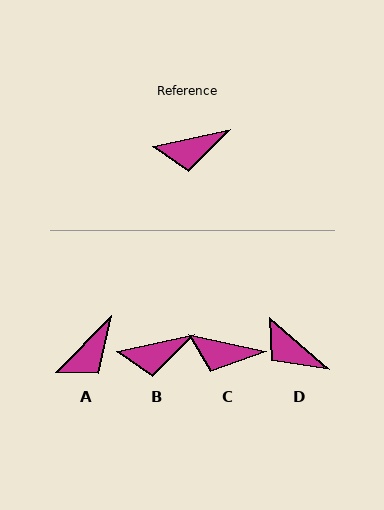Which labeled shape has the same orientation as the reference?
B.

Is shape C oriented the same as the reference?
No, it is off by about 25 degrees.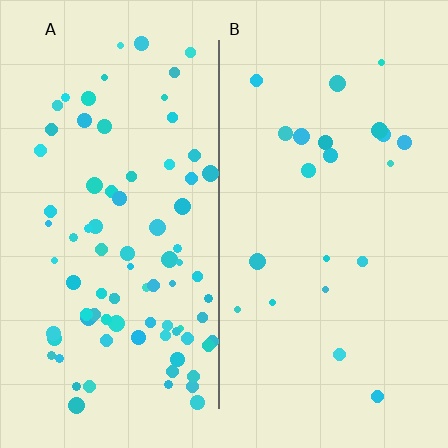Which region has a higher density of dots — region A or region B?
A (the left).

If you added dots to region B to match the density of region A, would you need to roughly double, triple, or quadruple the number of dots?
Approximately quadruple.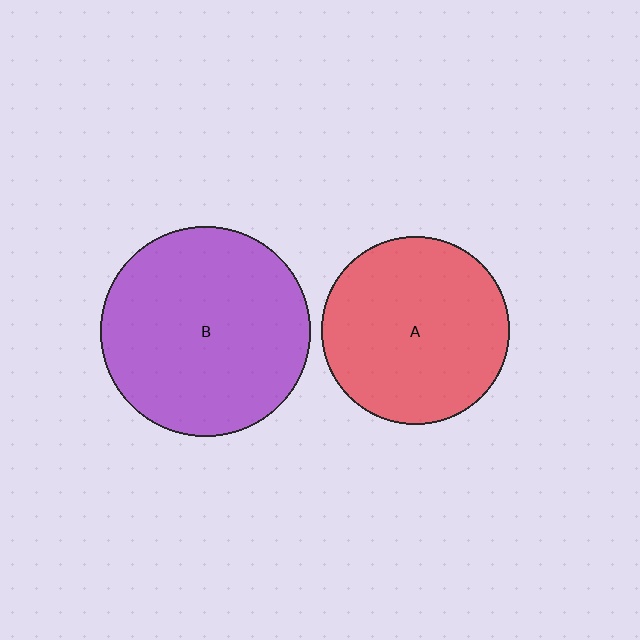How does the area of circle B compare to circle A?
Approximately 1.3 times.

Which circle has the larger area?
Circle B (purple).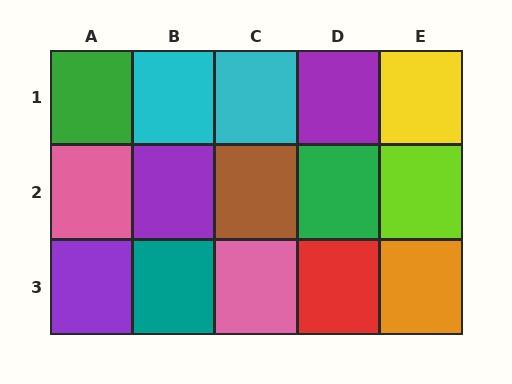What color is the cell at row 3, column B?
Teal.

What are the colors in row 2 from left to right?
Pink, purple, brown, green, lime.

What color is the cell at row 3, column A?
Purple.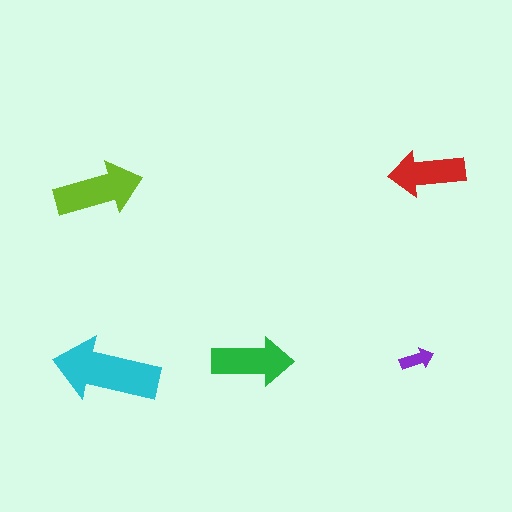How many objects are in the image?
There are 5 objects in the image.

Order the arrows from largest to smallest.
the cyan one, the lime one, the green one, the red one, the purple one.